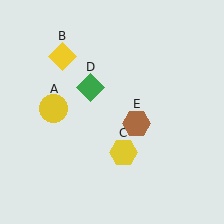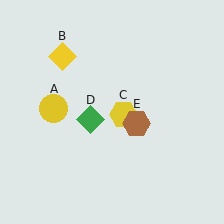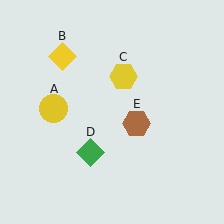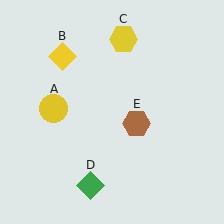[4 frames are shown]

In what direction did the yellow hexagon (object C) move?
The yellow hexagon (object C) moved up.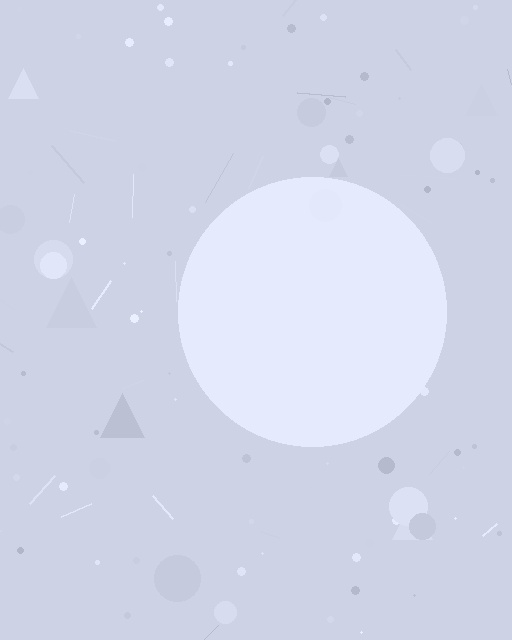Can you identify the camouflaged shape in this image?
The camouflaged shape is a circle.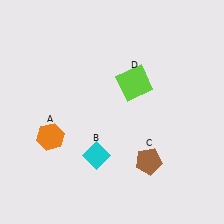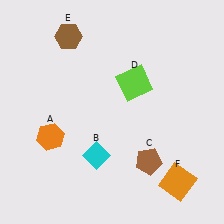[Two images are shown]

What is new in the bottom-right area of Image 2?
An orange square (F) was added in the bottom-right area of Image 2.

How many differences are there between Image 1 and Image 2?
There are 2 differences between the two images.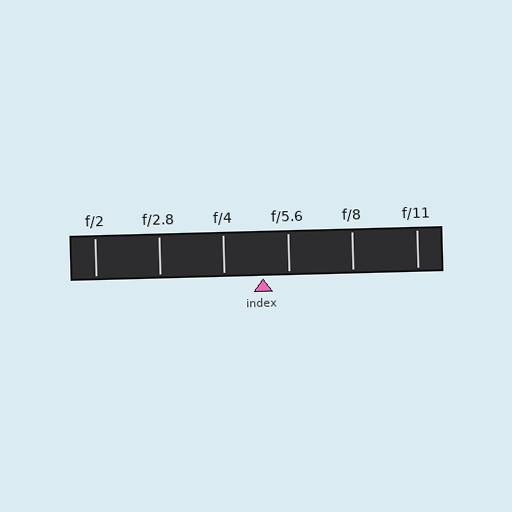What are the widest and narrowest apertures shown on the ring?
The widest aperture shown is f/2 and the narrowest is f/11.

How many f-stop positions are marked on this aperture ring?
There are 6 f-stop positions marked.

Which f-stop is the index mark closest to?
The index mark is closest to f/5.6.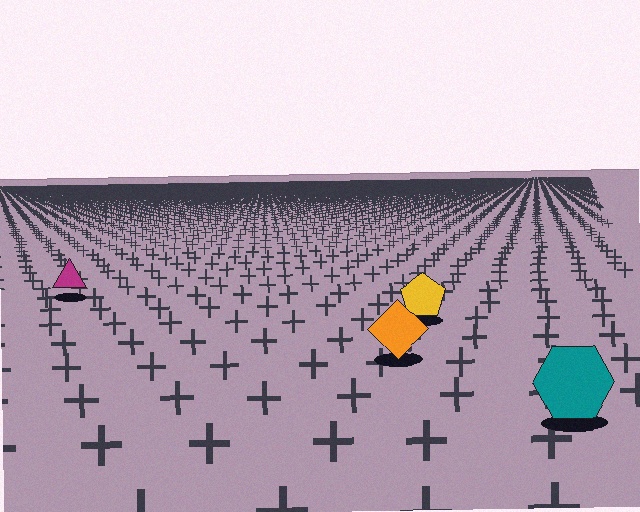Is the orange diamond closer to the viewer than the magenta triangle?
Yes. The orange diamond is closer — you can tell from the texture gradient: the ground texture is coarser near it.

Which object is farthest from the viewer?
The magenta triangle is farthest from the viewer. It appears smaller and the ground texture around it is denser.